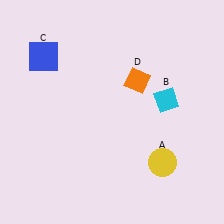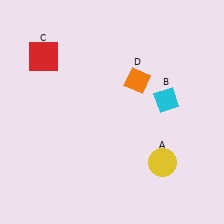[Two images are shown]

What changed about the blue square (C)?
In Image 1, C is blue. In Image 2, it changed to red.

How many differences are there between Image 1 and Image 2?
There is 1 difference between the two images.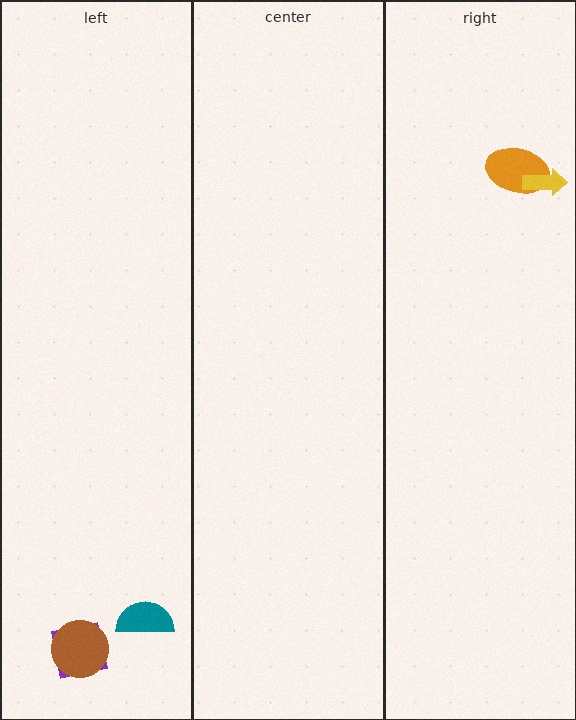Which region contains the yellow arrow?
The right region.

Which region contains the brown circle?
The left region.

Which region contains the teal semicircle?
The left region.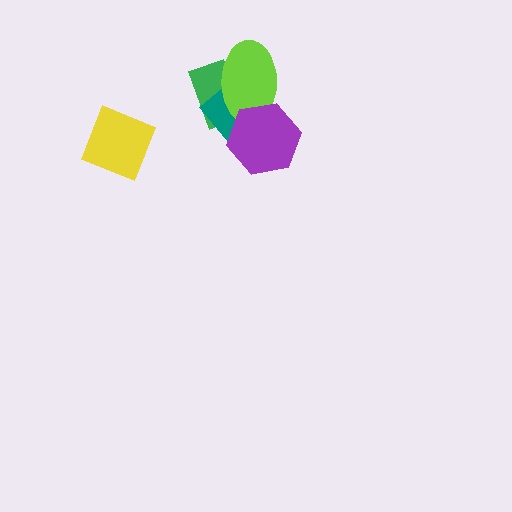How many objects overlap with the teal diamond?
3 objects overlap with the teal diamond.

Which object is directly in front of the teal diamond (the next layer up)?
The lime ellipse is directly in front of the teal diamond.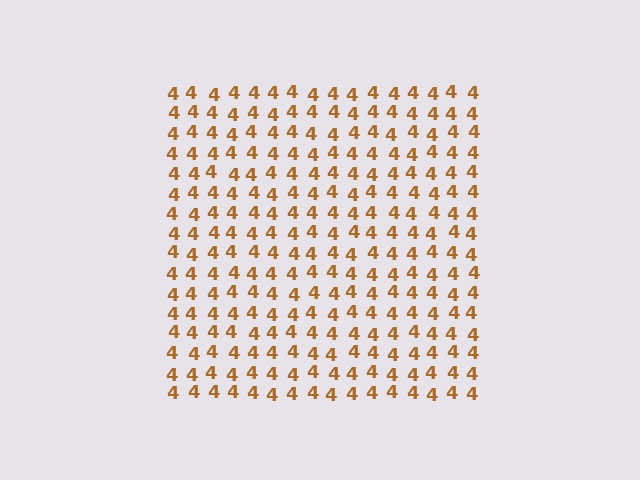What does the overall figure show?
The overall figure shows a square.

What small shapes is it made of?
It is made of small digit 4's.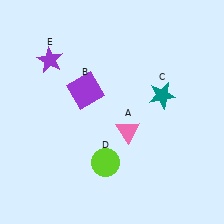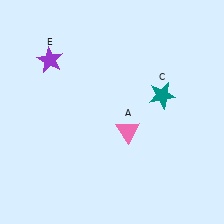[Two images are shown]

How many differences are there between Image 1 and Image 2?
There are 2 differences between the two images.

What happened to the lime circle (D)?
The lime circle (D) was removed in Image 2. It was in the bottom-left area of Image 1.